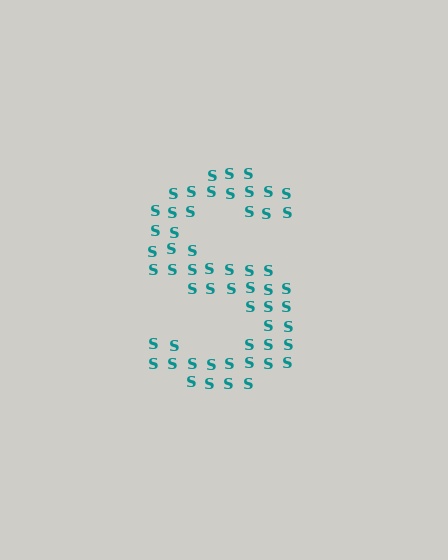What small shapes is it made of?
It is made of small letter S's.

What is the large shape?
The large shape is the letter S.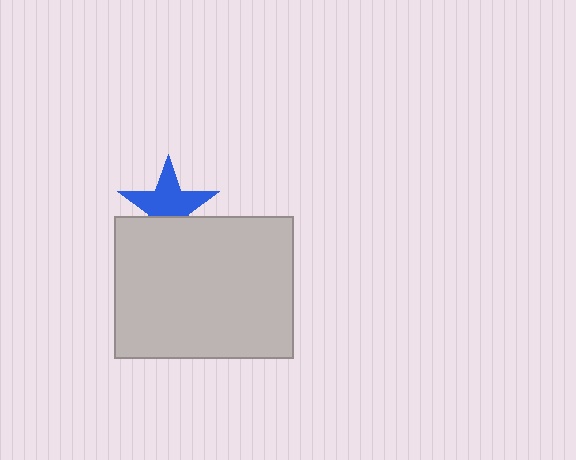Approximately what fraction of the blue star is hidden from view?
Roughly 36% of the blue star is hidden behind the light gray rectangle.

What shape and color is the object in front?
The object in front is a light gray rectangle.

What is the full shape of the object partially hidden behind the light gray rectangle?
The partially hidden object is a blue star.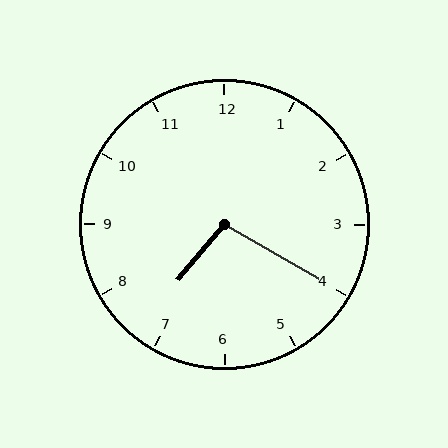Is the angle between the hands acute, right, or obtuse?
It is obtuse.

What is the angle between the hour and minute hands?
Approximately 100 degrees.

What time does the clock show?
7:20.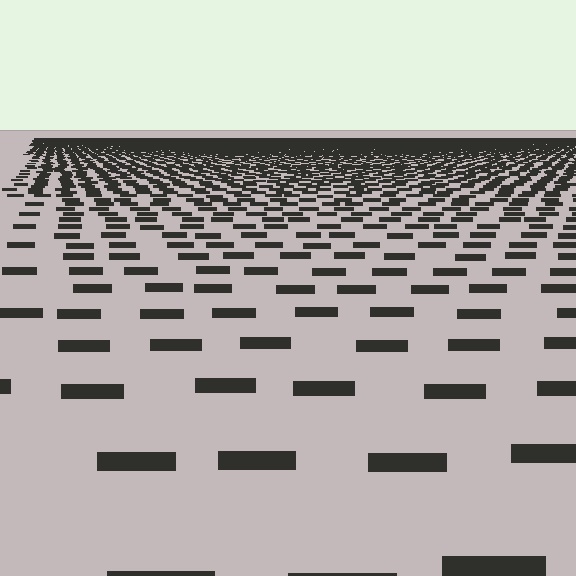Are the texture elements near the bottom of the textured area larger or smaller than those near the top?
Larger. Near the bottom, elements are closer to the viewer and appear at a bigger on-screen size.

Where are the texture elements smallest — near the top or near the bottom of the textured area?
Near the top.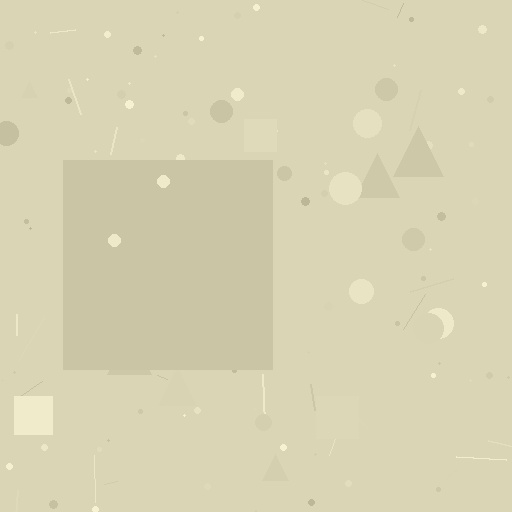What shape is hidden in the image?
A square is hidden in the image.